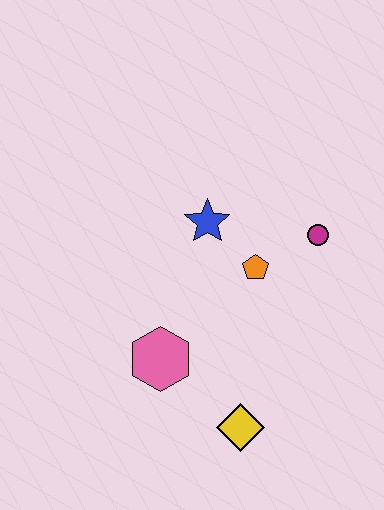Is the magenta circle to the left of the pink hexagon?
No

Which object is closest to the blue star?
The orange pentagon is closest to the blue star.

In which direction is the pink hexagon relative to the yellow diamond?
The pink hexagon is to the left of the yellow diamond.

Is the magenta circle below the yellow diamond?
No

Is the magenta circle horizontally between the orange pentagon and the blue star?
No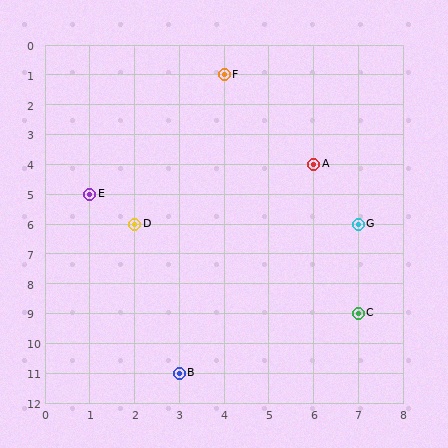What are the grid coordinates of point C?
Point C is at grid coordinates (7, 9).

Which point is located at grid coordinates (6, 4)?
Point A is at (6, 4).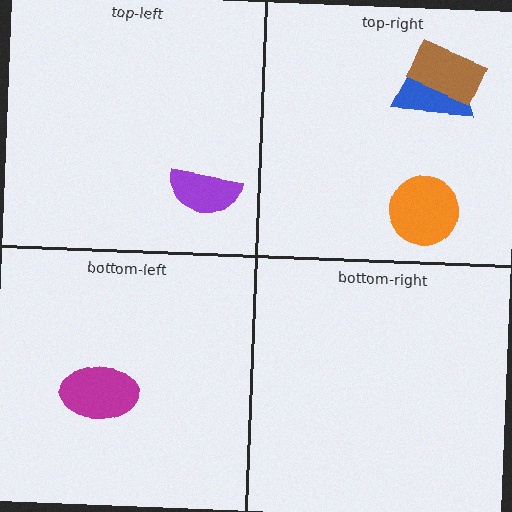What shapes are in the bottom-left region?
The magenta ellipse.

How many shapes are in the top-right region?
3.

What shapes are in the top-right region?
The blue trapezoid, the brown rectangle, the orange circle.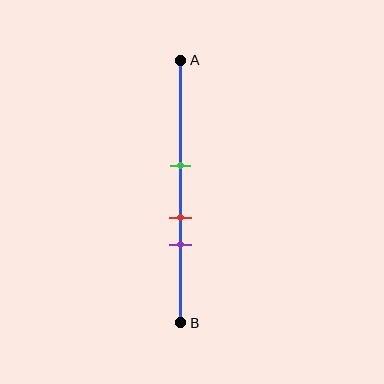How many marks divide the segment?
There are 3 marks dividing the segment.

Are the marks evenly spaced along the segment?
Yes, the marks are approximately evenly spaced.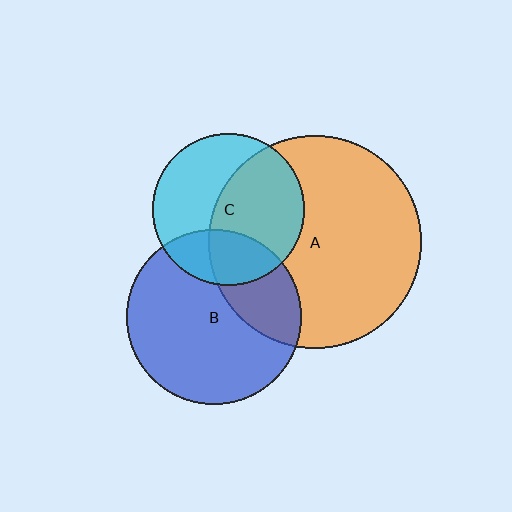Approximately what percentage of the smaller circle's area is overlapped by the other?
Approximately 25%.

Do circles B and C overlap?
Yes.